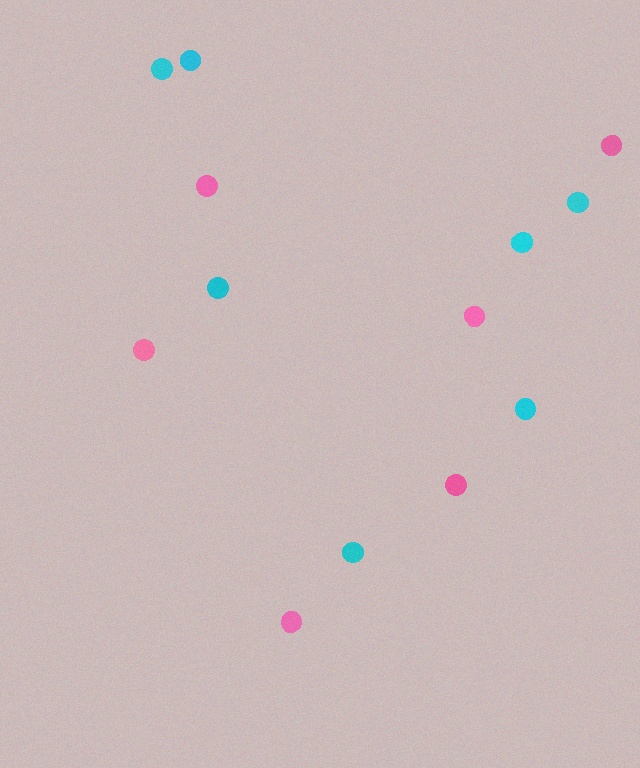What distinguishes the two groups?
There are 2 groups: one group of cyan circles (7) and one group of pink circles (6).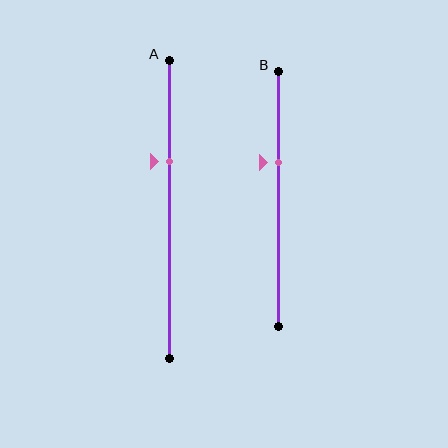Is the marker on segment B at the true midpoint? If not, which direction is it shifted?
No, the marker on segment B is shifted upward by about 15% of the segment length.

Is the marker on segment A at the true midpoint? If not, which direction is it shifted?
No, the marker on segment A is shifted upward by about 16% of the segment length.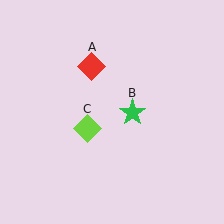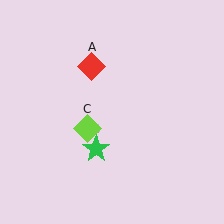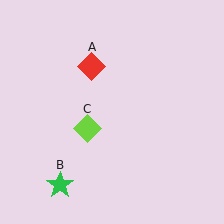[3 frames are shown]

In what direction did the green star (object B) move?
The green star (object B) moved down and to the left.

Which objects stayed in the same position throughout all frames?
Red diamond (object A) and lime diamond (object C) remained stationary.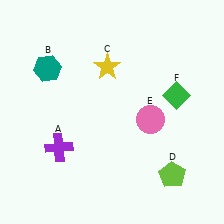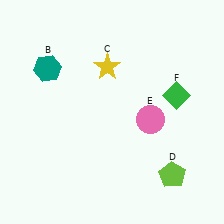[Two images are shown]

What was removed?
The purple cross (A) was removed in Image 2.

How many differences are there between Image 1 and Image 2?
There is 1 difference between the two images.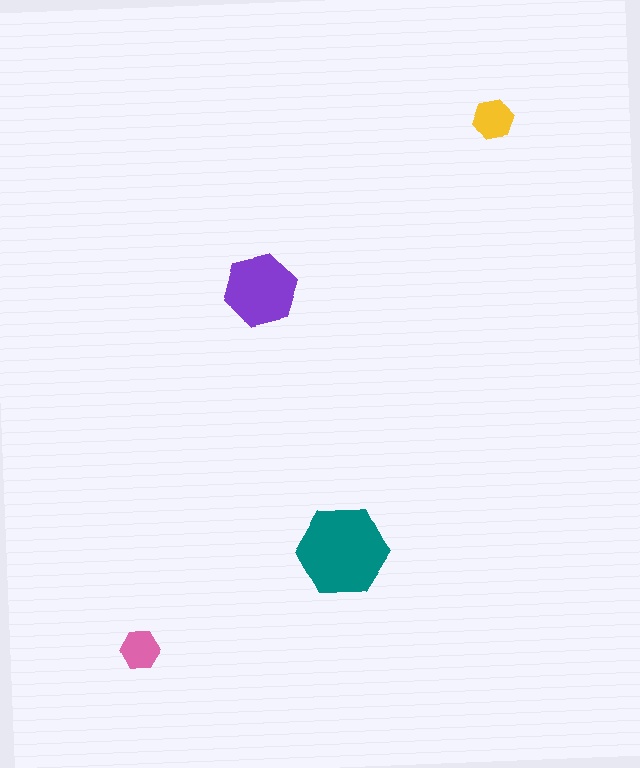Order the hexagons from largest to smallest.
the teal one, the purple one, the yellow one, the pink one.